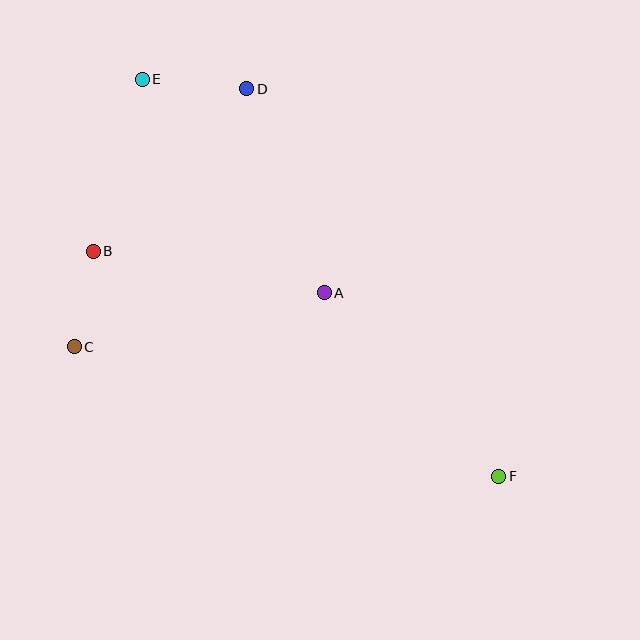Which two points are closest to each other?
Points B and C are closest to each other.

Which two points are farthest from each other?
Points E and F are farthest from each other.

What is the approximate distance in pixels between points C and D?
The distance between C and D is approximately 311 pixels.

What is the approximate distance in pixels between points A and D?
The distance between A and D is approximately 218 pixels.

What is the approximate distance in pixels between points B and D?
The distance between B and D is approximately 223 pixels.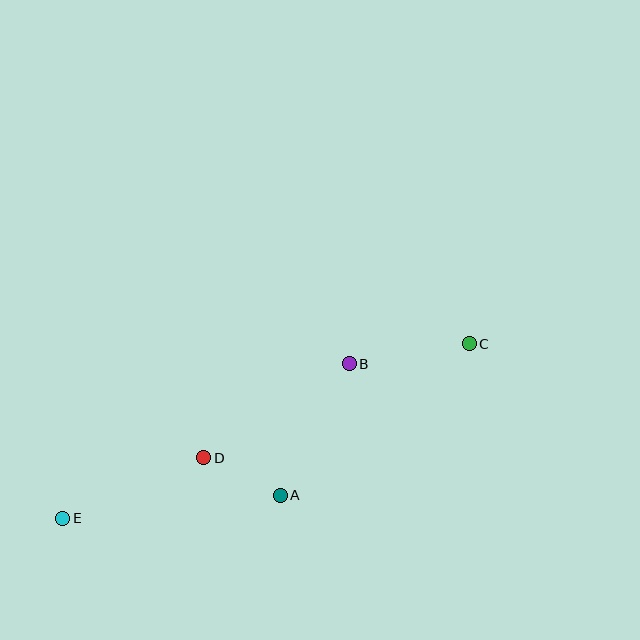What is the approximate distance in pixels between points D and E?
The distance between D and E is approximately 154 pixels.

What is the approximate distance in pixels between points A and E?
The distance between A and E is approximately 219 pixels.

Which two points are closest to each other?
Points A and D are closest to each other.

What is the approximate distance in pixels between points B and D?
The distance between B and D is approximately 173 pixels.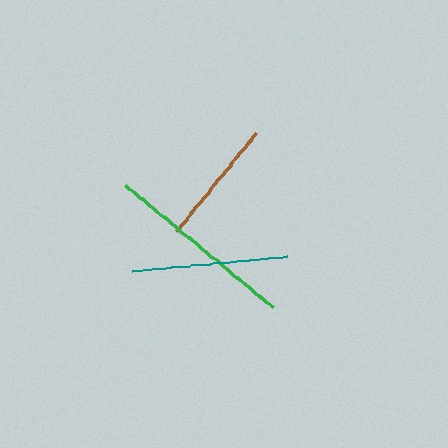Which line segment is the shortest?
The brown line is the shortest at approximately 127 pixels.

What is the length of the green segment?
The green segment is approximately 191 pixels long.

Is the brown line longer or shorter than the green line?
The green line is longer than the brown line.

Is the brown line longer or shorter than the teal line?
The teal line is longer than the brown line.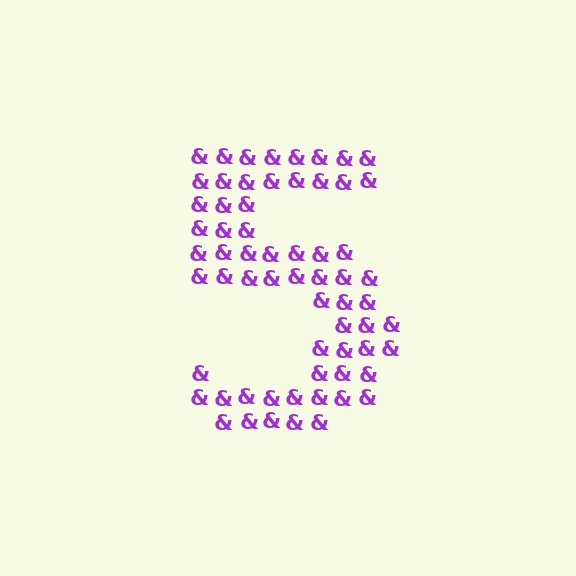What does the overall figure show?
The overall figure shows the digit 5.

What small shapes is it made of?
It is made of small ampersands.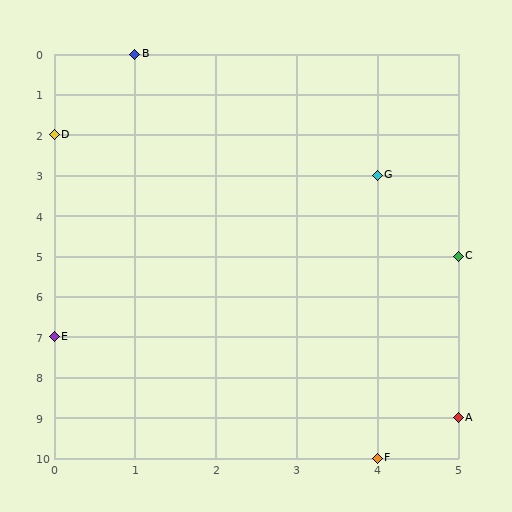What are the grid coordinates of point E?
Point E is at grid coordinates (0, 7).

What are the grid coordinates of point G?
Point G is at grid coordinates (4, 3).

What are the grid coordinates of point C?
Point C is at grid coordinates (5, 5).